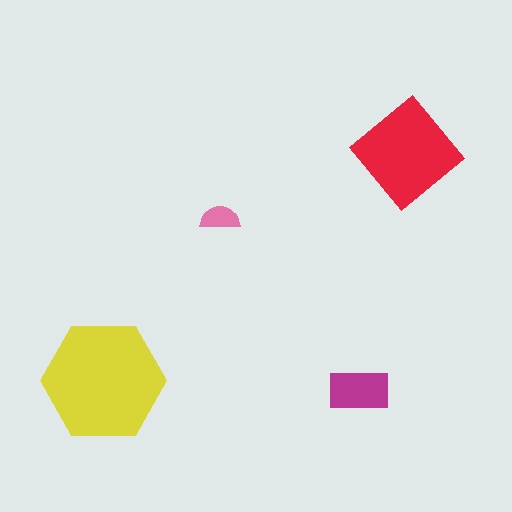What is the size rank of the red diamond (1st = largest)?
2nd.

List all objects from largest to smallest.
The yellow hexagon, the red diamond, the magenta rectangle, the pink semicircle.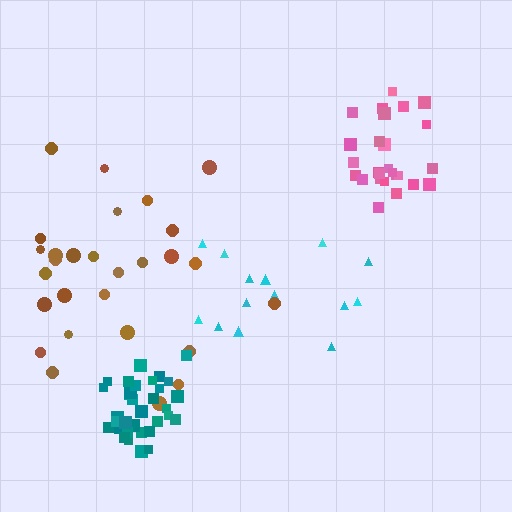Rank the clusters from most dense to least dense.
teal, pink, cyan, brown.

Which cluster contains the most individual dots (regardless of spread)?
Teal (34).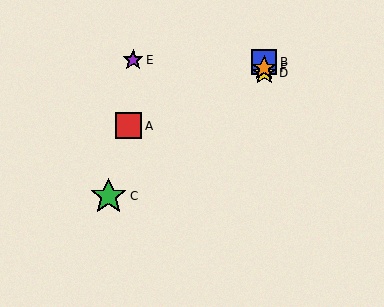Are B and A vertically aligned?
No, B is at x≈264 and A is at x≈129.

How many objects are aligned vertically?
3 objects (B, D, F) are aligned vertically.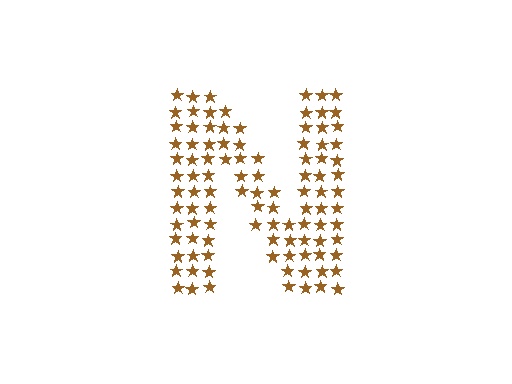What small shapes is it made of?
It is made of small stars.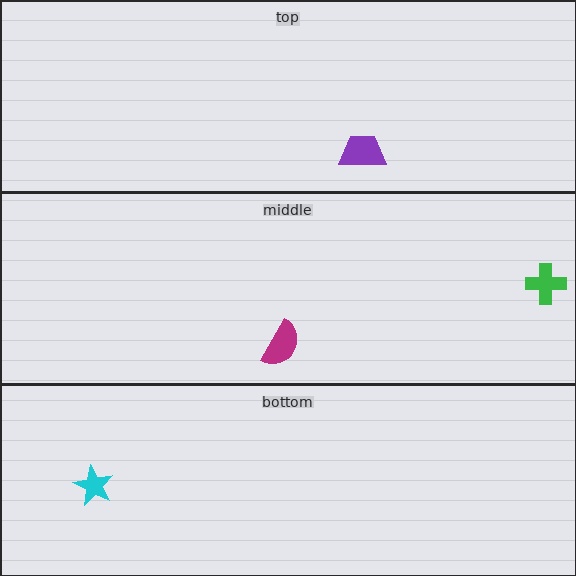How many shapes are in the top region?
1.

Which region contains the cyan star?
The bottom region.